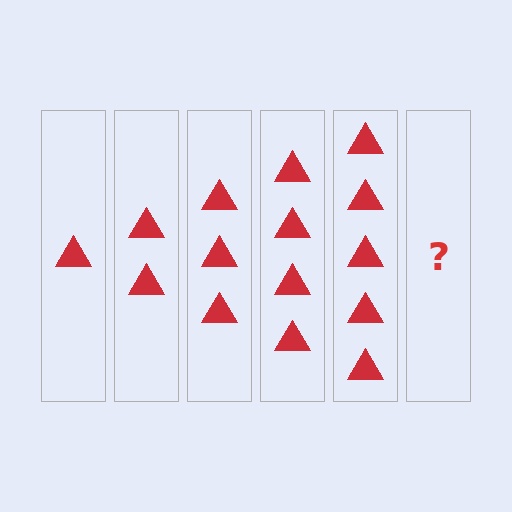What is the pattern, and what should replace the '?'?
The pattern is that each step adds one more triangle. The '?' should be 6 triangles.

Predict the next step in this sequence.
The next step is 6 triangles.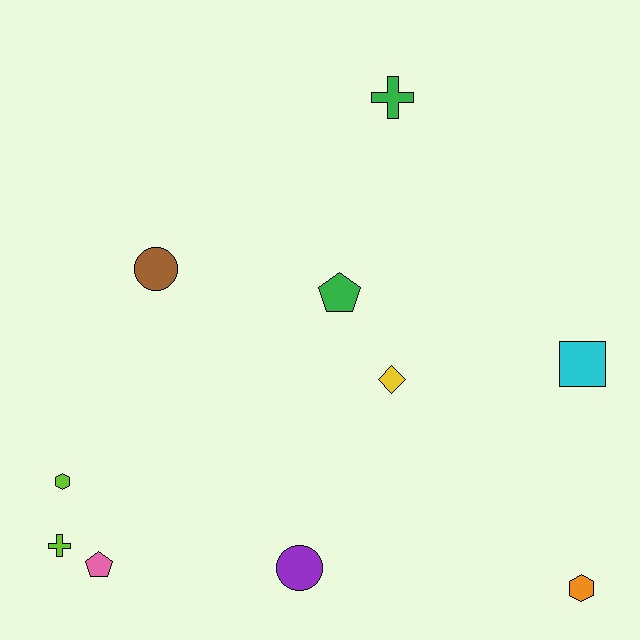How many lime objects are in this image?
There are 2 lime objects.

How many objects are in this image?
There are 10 objects.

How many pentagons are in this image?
There are 2 pentagons.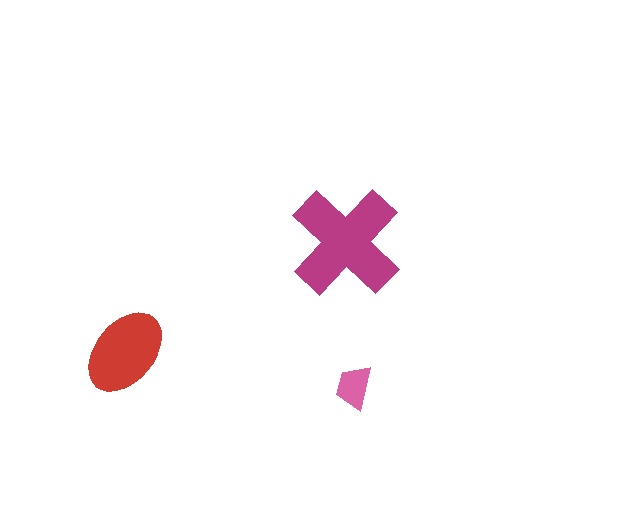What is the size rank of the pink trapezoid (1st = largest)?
3rd.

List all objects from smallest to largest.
The pink trapezoid, the red ellipse, the magenta cross.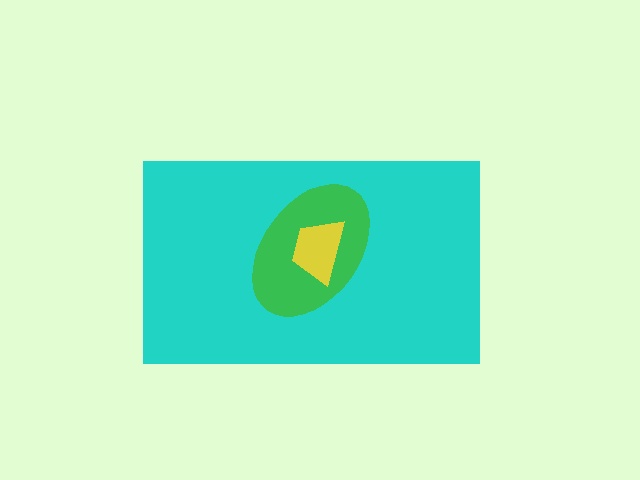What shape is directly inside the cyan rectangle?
The green ellipse.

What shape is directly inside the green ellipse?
The yellow trapezoid.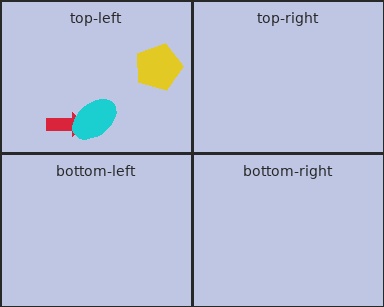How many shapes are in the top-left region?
3.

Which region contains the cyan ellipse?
The top-left region.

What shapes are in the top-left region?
The red arrow, the cyan ellipse, the yellow pentagon.